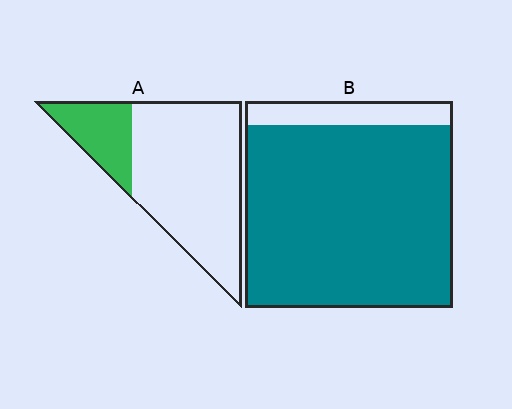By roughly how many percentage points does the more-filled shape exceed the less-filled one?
By roughly 65 percentage points (B over A).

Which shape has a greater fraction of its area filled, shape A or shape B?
Shape B.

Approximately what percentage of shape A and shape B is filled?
A is approximately 20% and B is approximately 90%.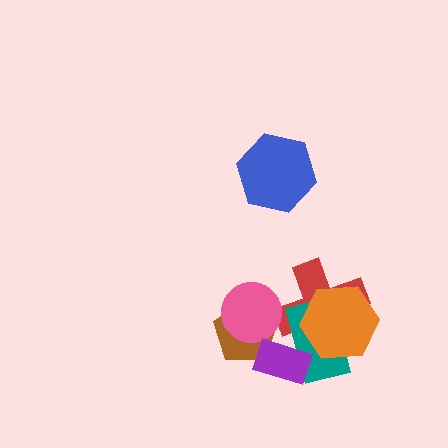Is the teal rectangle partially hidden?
Yes, it is partially covered by another shape.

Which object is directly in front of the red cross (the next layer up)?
The teal rectangle is directly in front of the red cross.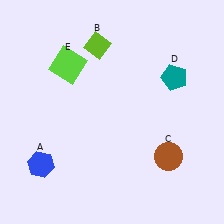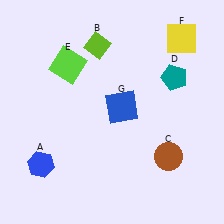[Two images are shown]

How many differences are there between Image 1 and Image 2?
There are 2 differences between the two images.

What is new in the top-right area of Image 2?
A yellow square (F) was added in the top-right area of Image 2.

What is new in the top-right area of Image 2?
A blue square (G) was added in the top-right area of Image 2.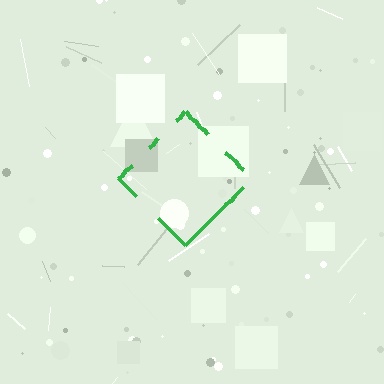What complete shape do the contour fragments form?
The contour fragments form a diamond.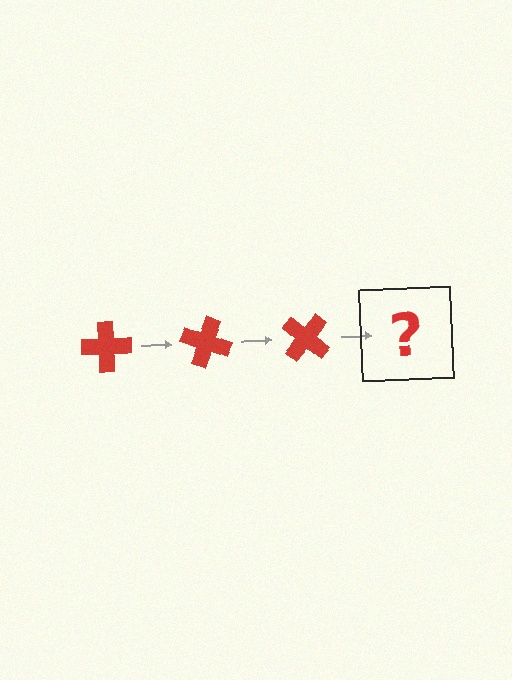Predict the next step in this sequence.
The next step is a red cross rotated 60 degrees.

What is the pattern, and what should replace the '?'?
The pattern is that the cross rotates 20 degrees each step. The '?' should be a red cross rotated 60 degrees.